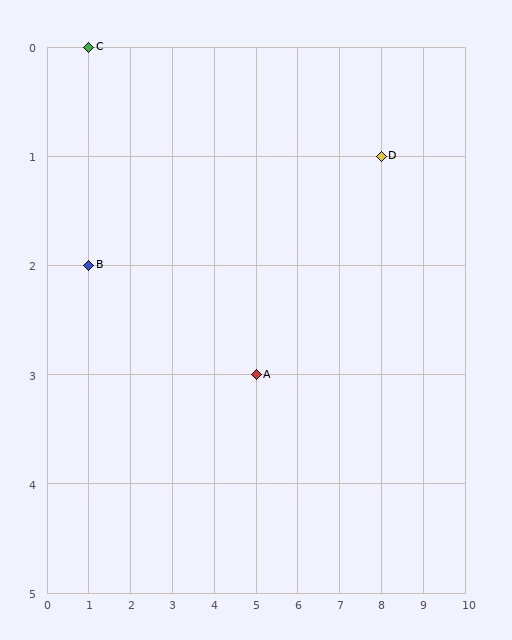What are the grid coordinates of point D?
Point D is at grid coordinates (8, 1).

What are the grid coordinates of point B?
Point B is at grid coordinates (1, 2).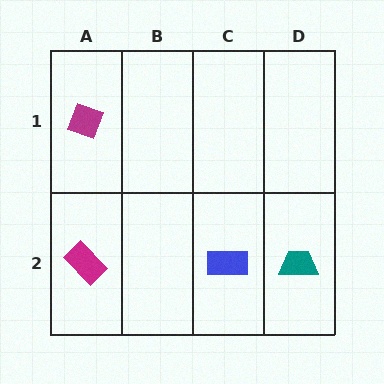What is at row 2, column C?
A blue rectangle.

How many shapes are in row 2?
3 shapes.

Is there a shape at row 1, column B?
No, that cell is empty.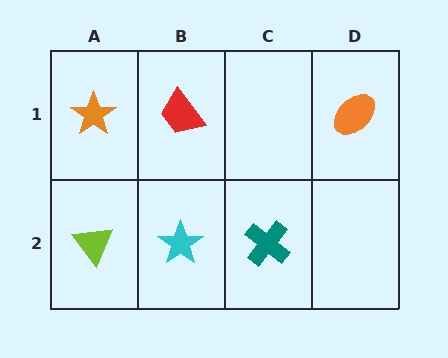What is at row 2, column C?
A teal cross.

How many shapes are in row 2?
3 shapes.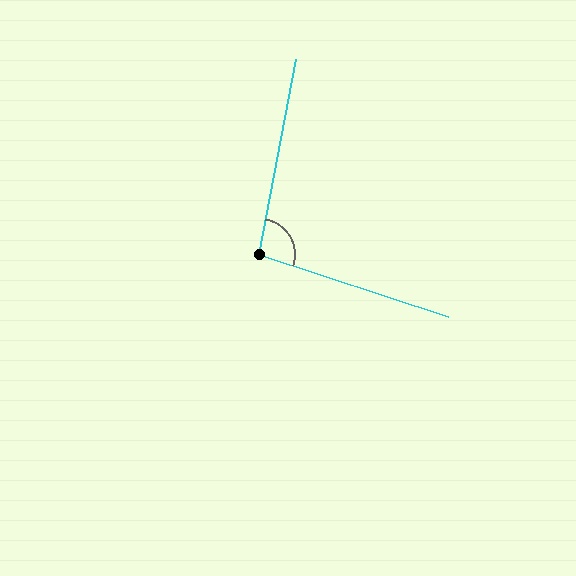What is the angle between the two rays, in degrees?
Approximately 97 degrees.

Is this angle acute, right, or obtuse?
It is obtuse.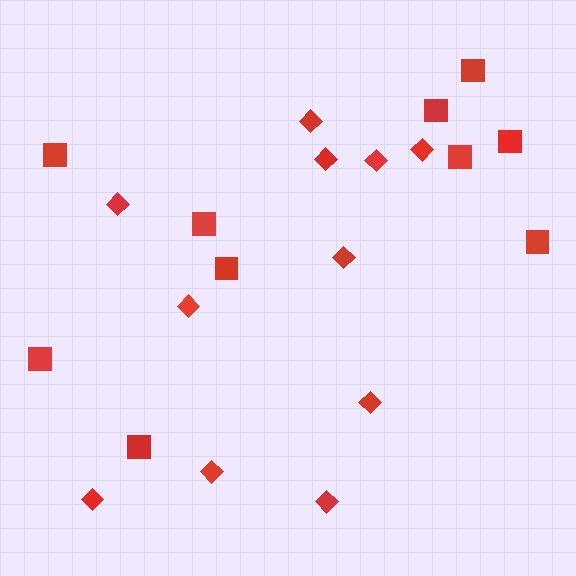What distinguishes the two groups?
There are 2 groups: one group of squares (10) and one group of diamonds (11).